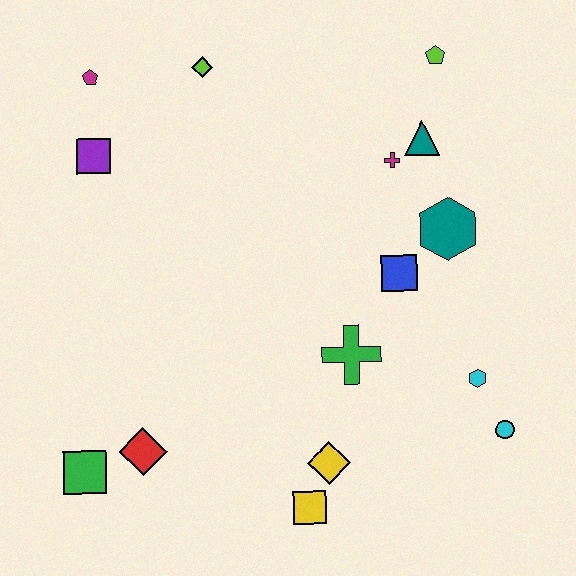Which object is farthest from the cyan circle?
The magenta pentagon is farthest from the cyan circle.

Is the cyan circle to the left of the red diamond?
No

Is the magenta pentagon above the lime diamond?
No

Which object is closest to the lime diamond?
The magenta pentagon is closest to the lime diamond.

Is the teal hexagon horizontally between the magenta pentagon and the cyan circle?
Yes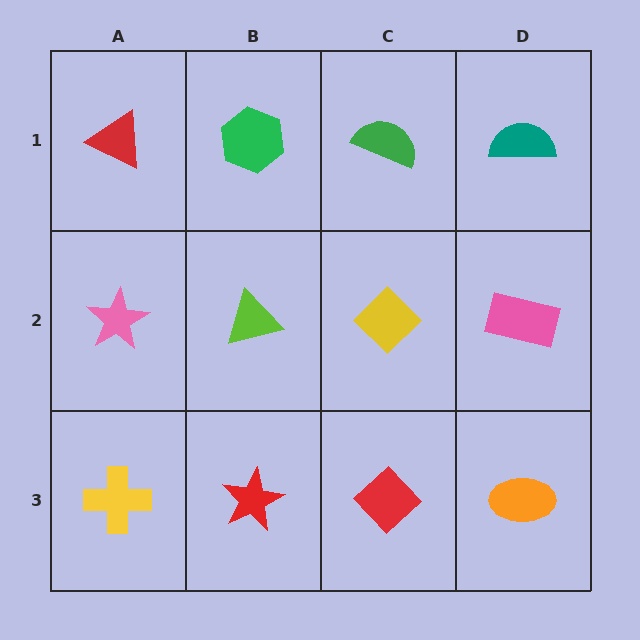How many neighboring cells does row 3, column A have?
2.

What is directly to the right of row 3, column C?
An orange ellipse.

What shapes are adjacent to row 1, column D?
A pink rectangle (row 2, column D), a green semicircle (row 1, column C).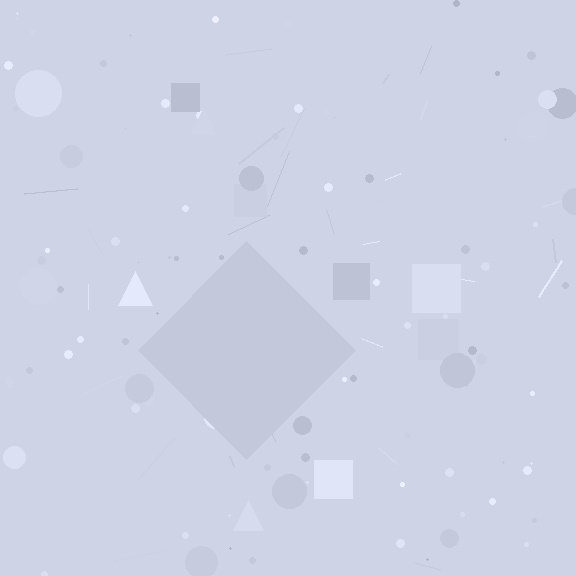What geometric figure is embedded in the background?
A diamond is embedded in the background.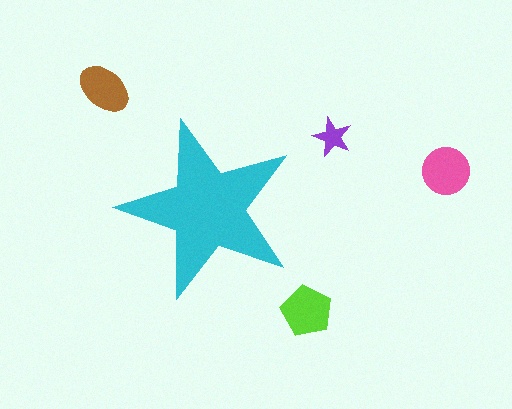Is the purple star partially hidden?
No, the purple star is fully visible.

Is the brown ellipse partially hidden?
No, the brown ellipse is fully visible.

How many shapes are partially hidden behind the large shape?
0 shapes are partially hidden.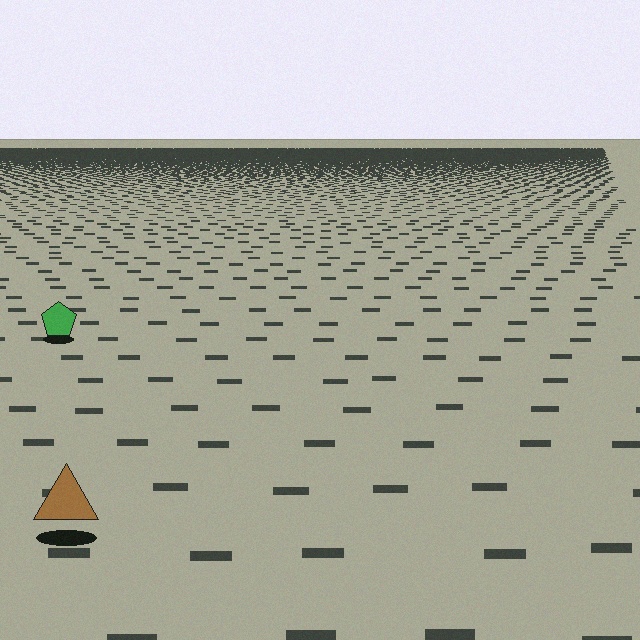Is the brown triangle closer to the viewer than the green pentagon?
Yes. The brown triangle is closer — you can tell from the texture gradient: the ground texture is coarser near it.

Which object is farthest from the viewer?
The green pentagon is farthest from the viewer. It appears smaller and the ground texture around it is denser.